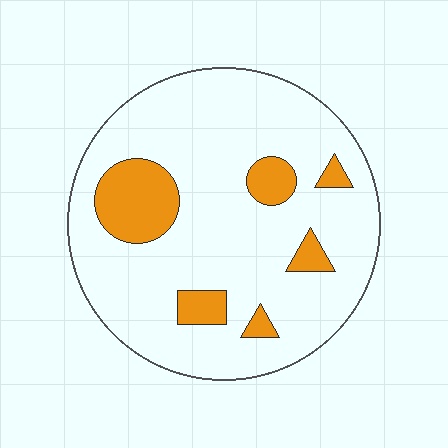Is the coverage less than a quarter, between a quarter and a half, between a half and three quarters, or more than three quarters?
Less than a quarter.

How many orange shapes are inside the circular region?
6.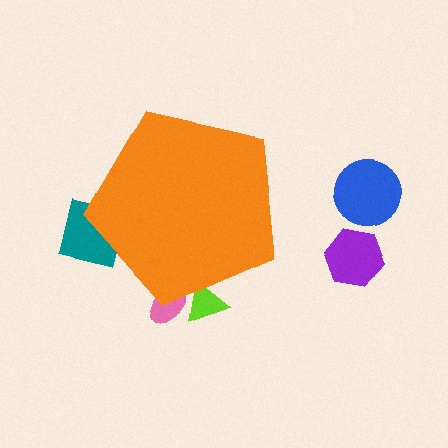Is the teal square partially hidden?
Yes, the teal square is partially hidden behind the orange pentagon.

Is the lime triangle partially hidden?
Yes, the lime triangle is partially hidden behind the orange pentagon.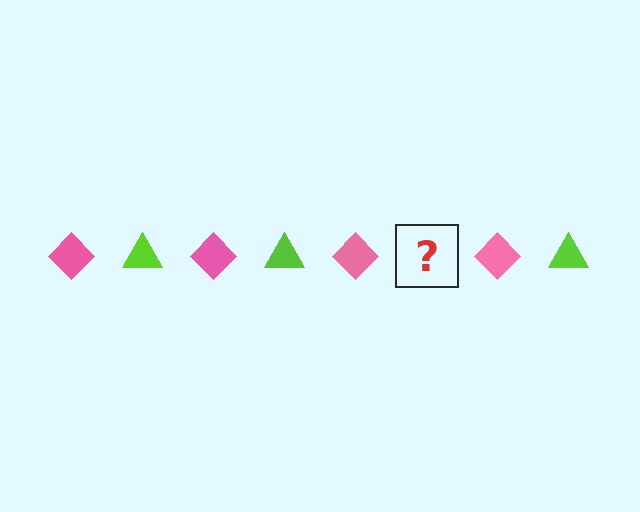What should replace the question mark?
The question mark should be replaced with a lime triangle.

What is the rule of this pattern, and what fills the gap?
The rule is that the pattern alternates between pink diamond and lime triangle. The gap should be filled with a lime triangle.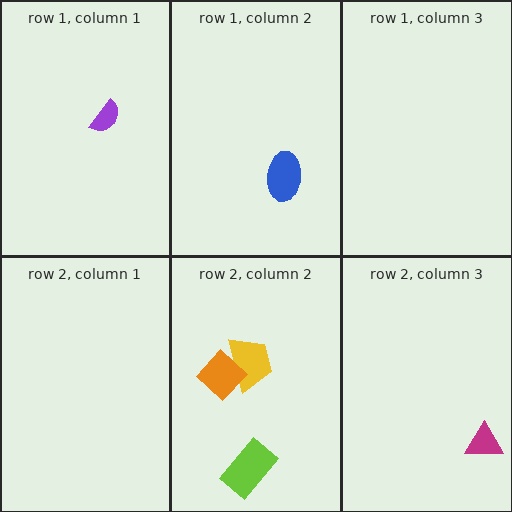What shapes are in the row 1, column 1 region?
The purple semicircle.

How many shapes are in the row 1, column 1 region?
1.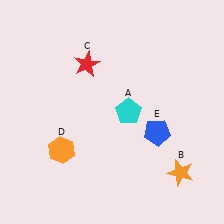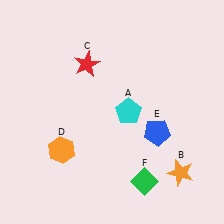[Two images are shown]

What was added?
A green diamond (F) was added in Image 2.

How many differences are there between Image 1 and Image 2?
There is 1 difference between the two images.